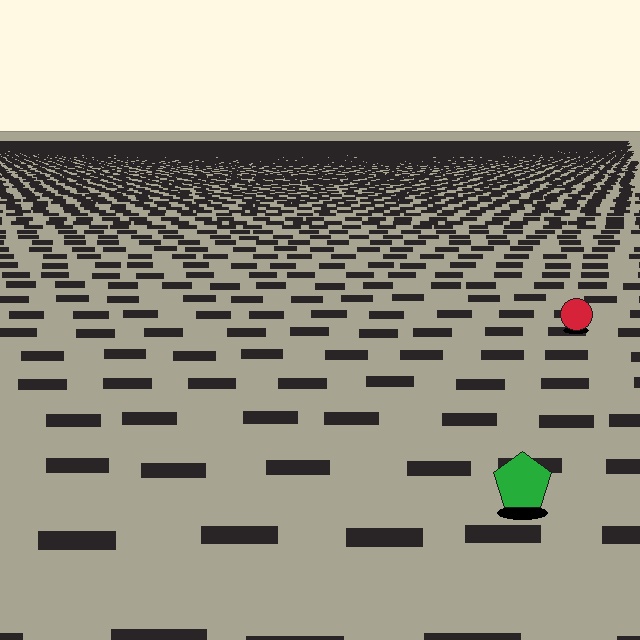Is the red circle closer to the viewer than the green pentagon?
No. The green pentagon is closer — you can tell from the texture gradient: the ground texture is coarser near it.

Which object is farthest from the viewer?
The red circle is farthest from the viewer. It appears smaller and the ground texture around it is denser.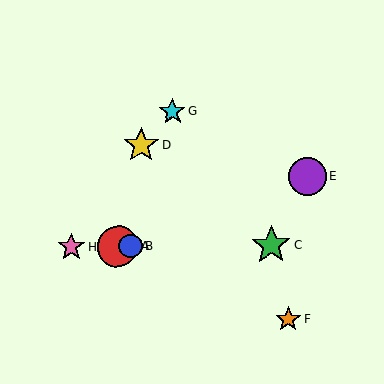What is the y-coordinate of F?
Object F is at y≈320.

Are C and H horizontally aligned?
Yes, both are at y≈245.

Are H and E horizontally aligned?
No, H is at y≈247 and E is at y≈177.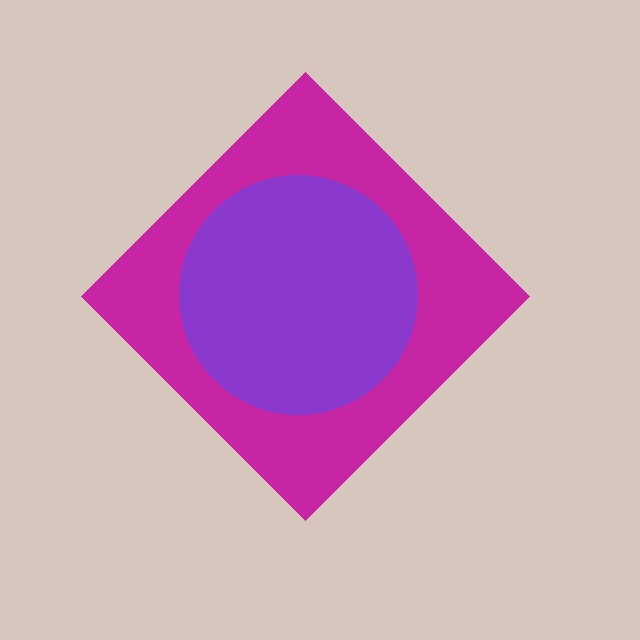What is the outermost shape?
The magenta diamond.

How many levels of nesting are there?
2.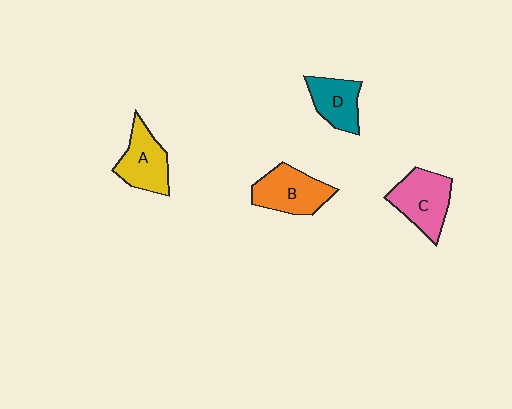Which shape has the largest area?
Shape C (pink).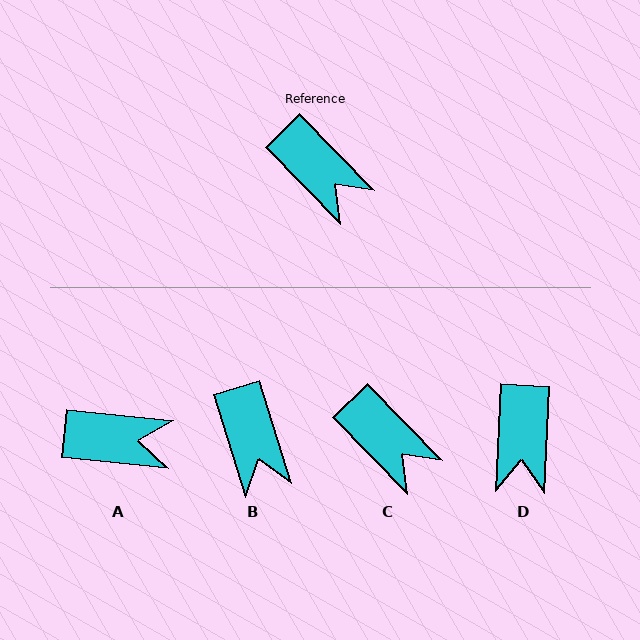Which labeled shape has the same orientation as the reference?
C.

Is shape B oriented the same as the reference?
No, it is off by about 27 degrees.